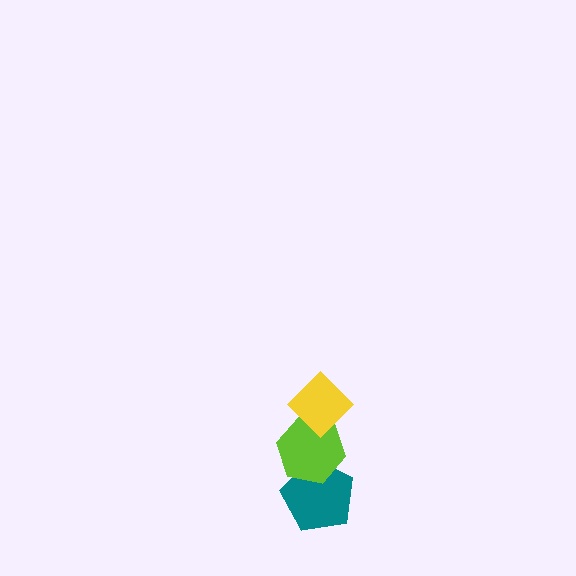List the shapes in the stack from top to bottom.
From top to bottom: the yellow diamond, the lime hexagon, the teal pentagon.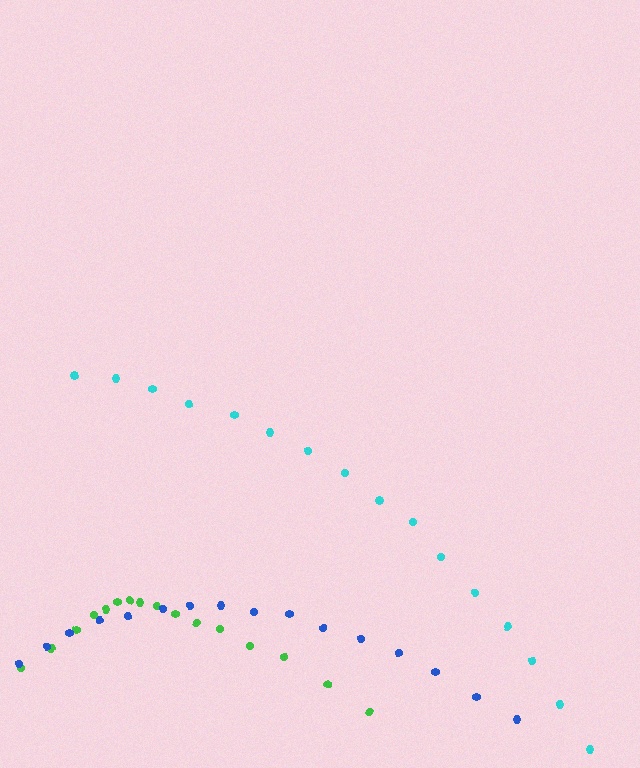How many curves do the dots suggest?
There are 3 distinct paths.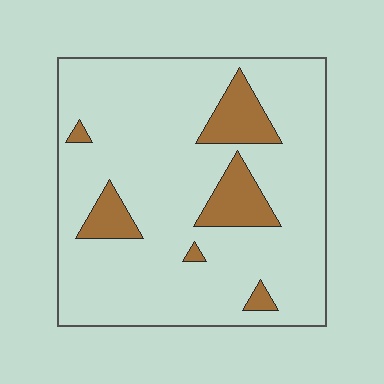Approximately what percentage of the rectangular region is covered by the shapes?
Approximately 15%.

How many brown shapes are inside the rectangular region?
6.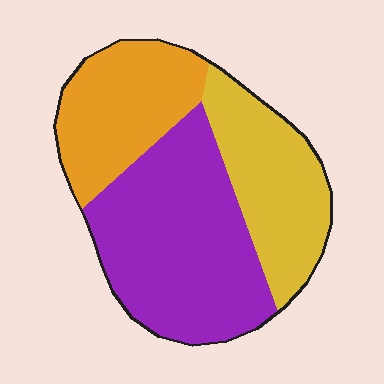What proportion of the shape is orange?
Orange takes up between a quarter and a half of the shape.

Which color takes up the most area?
Purple, at roughly 45%.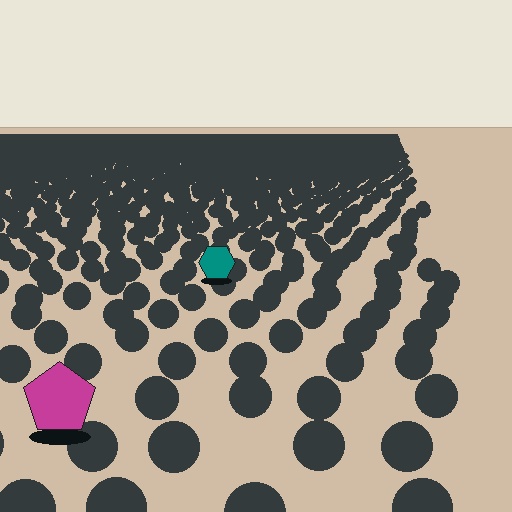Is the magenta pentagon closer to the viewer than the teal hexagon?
Yes. The magenta pentagon is closer — you can tell from the texture gradient: the ground texture is coarser near it.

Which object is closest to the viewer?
The magenta pentagon is closest. The texture marks near it are larger and more spread out.